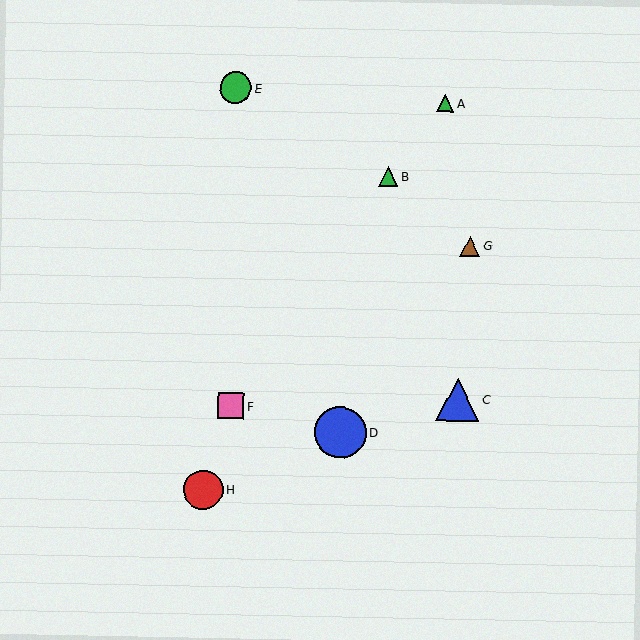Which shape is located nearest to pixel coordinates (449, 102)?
The green triangle (labeled A) at (446, 103) is nearest to that location.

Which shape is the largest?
The blue circle (labeled D) is the largest.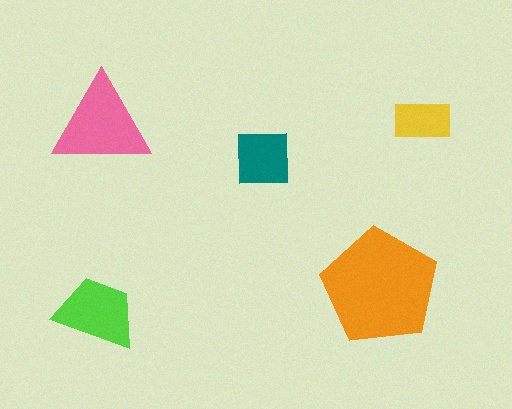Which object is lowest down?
The lime trapezoid is bottommost.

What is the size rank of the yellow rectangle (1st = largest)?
5th.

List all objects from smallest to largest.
The yellow rectangle, the teal square, the lime trapezoid, the pink triangle, the orange pentagon.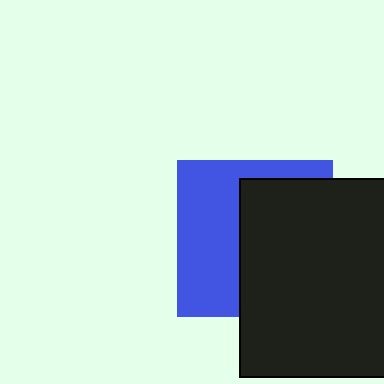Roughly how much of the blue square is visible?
About half of it is visible (roughly 47%).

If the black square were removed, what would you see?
You would see the complete blue square.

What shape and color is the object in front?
The object in front is a black square.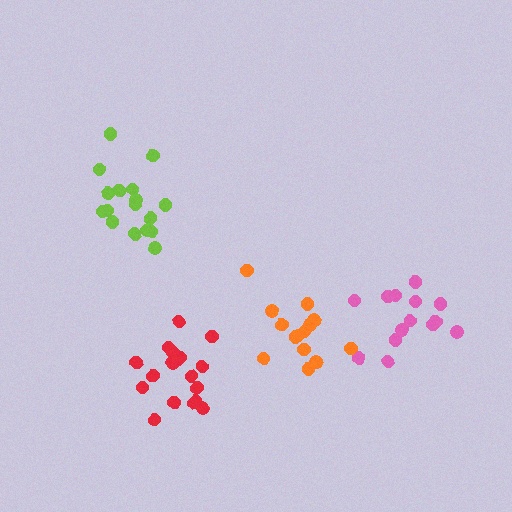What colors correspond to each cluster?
The clusters are colored: pink, lime, orange, red.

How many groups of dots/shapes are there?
There are 4 groups.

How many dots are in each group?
Group 1: 14 dots, Group 2: 17 dots, Group 3: 14 dots, Group 4: 18 dots (63 total).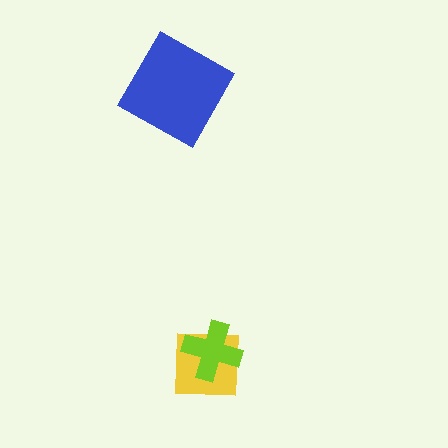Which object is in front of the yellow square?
The lime cross is in front of the yellow square.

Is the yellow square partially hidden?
Yes, it is partially covered by another shape.